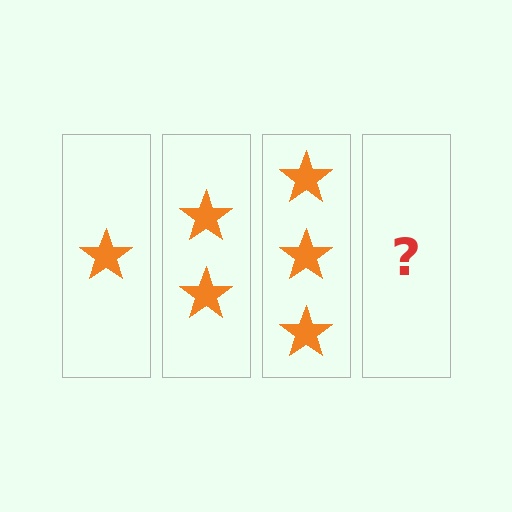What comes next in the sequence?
The next element should be 4 stars.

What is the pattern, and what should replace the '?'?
The pattern is that each step adds one more star. The '?' should be 4 stars.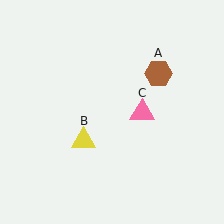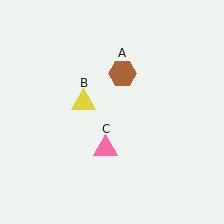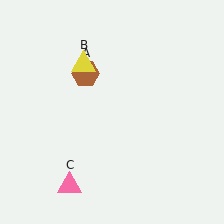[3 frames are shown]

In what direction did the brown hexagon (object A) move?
The brown hexagon (object A) moved left.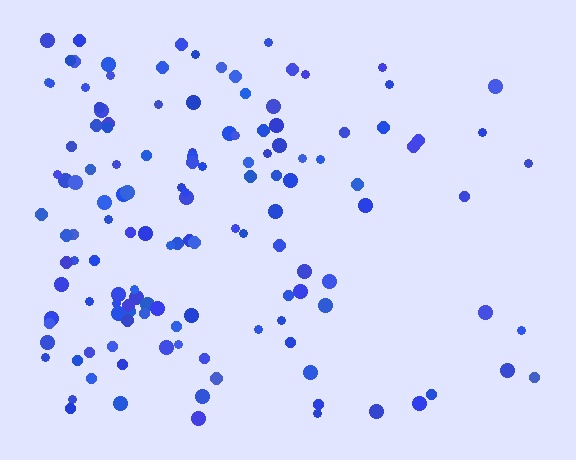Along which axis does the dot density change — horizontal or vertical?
Horizontal.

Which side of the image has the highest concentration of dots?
The left.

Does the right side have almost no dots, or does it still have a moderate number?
Still a moderate number, just noticeably fewer than the left.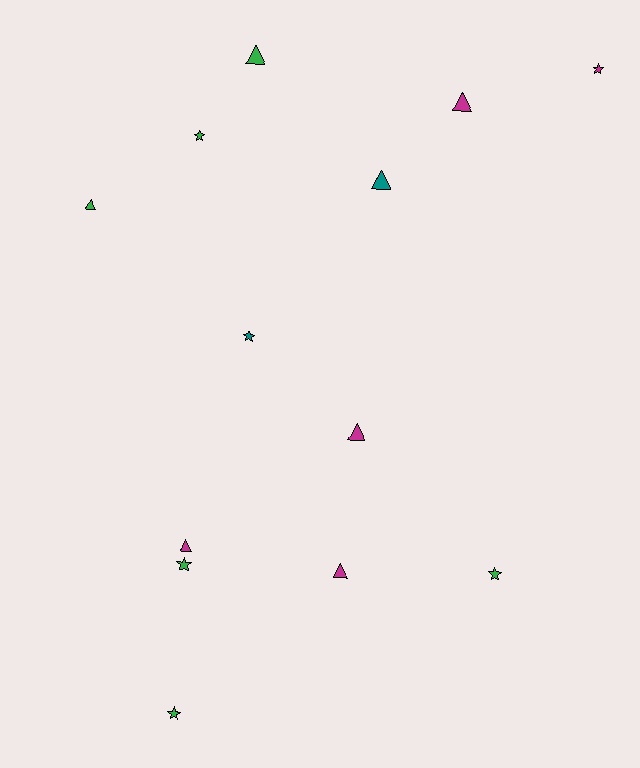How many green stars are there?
There are 4 green stars.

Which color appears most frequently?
Green, with 6 objects.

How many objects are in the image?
There are 13 objects.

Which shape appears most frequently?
Triangle, with 7 objects.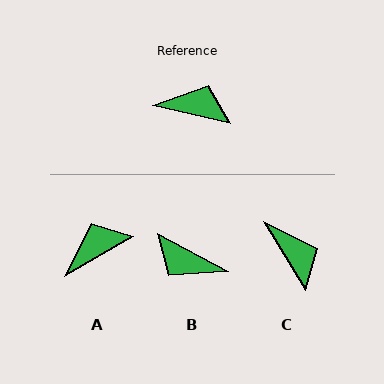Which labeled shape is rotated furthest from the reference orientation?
B, about 165 degrees away.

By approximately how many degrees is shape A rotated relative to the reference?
Approximately 43 degrees counter-clockwise.